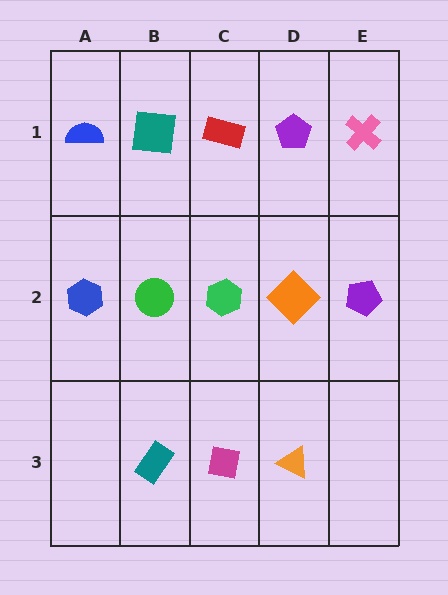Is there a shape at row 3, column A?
No, that cell is empty.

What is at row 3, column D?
An orange triangle.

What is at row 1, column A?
A blue semicircle.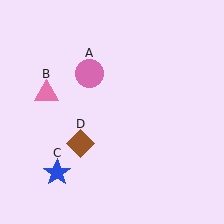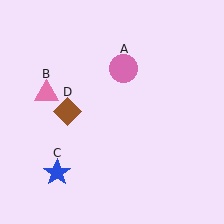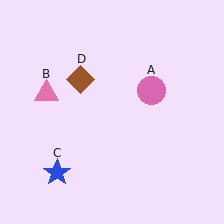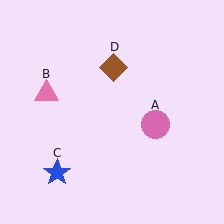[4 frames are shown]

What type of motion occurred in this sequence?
The pink circle (object A), brown diamond (object D) rotated clockwise around the center of the scene.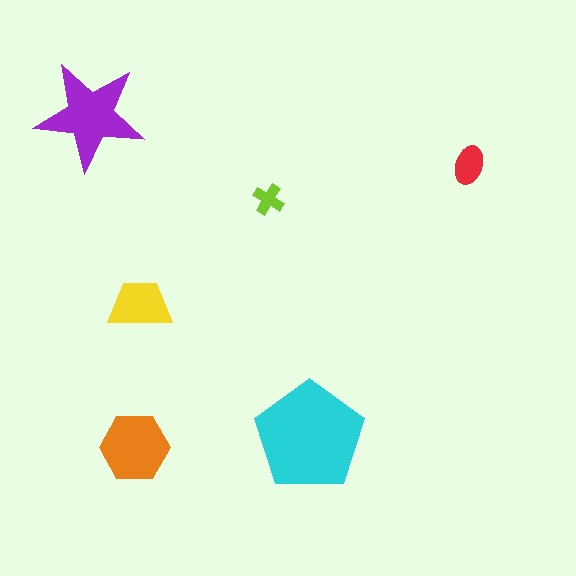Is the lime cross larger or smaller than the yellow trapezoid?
Smaller.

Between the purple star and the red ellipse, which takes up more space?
The purple star.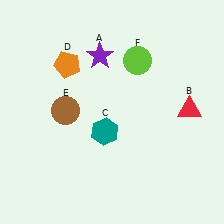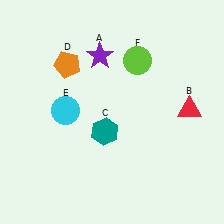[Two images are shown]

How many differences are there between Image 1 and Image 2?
There is 1 difference between the two images.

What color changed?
The circle (E) changed from brown in Image 1 to cyan in Image 2.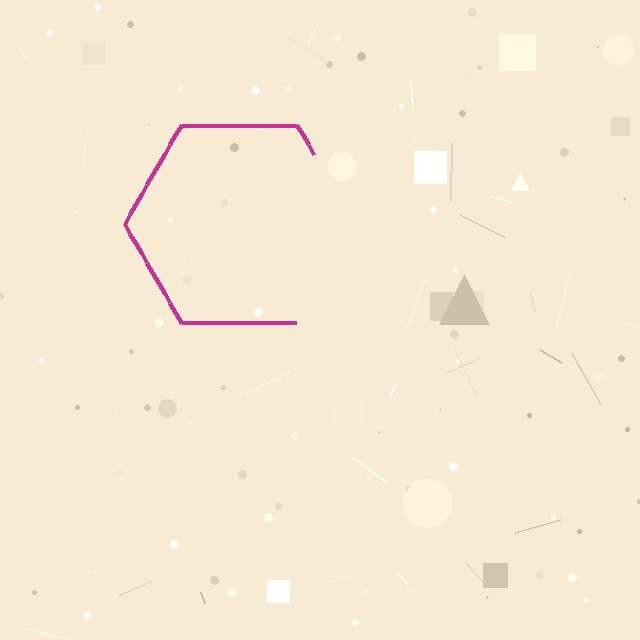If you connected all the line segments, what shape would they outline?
They would outline a hexagon.